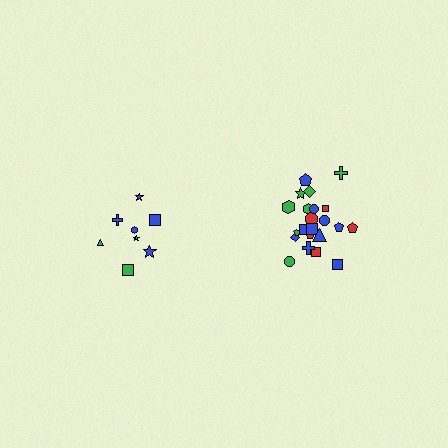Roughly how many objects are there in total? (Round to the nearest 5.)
Roughly 30 objects in total.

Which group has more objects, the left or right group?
The right group.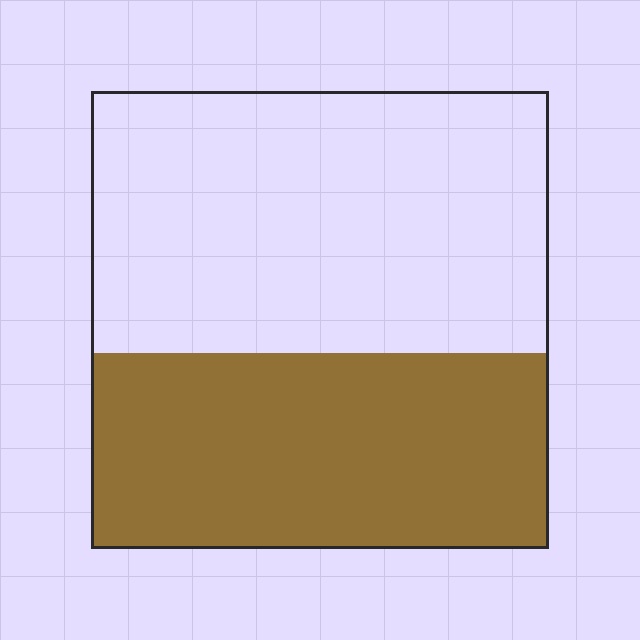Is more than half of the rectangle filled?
No.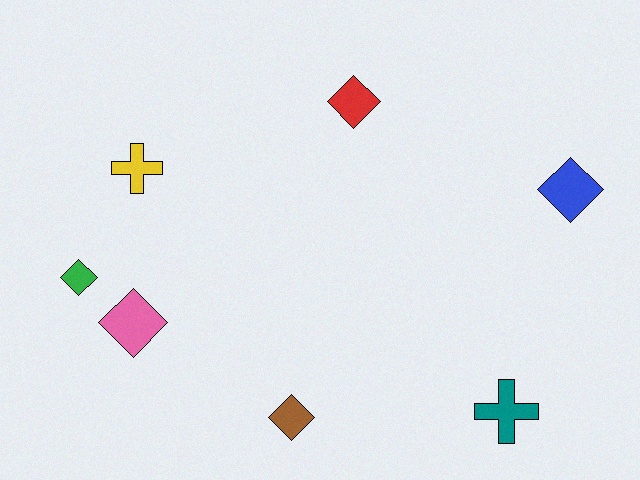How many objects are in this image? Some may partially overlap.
There are 7 objects.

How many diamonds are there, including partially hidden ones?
There are 5 diamonds.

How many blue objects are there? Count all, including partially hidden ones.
There is 1 blue object.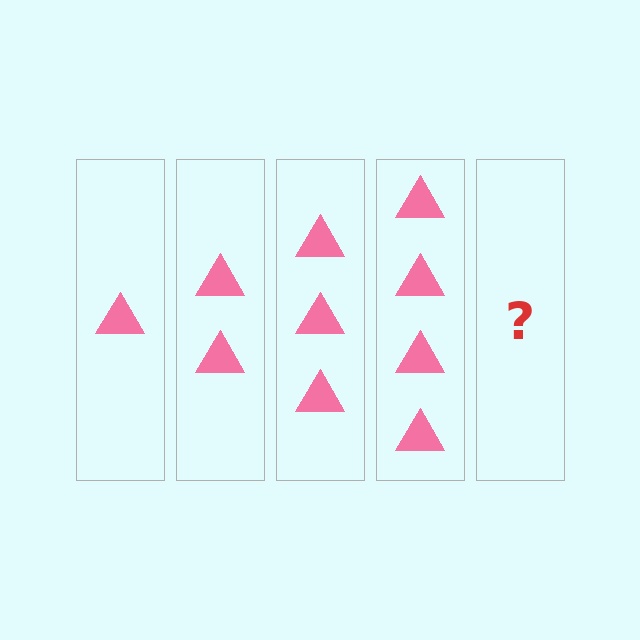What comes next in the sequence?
The next element should be 5 triangles.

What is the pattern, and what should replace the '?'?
The pattern is that each step adds one more triangle. The '?' should be 5 triangles.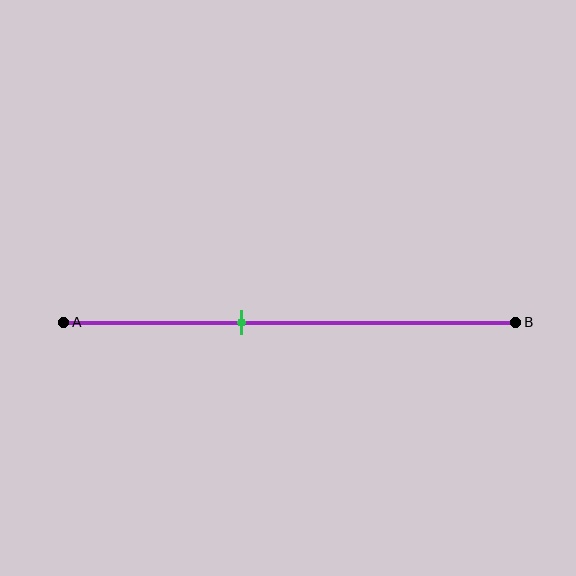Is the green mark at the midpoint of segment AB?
No, the mark is at about 40% from A, not at the 50% midpoint.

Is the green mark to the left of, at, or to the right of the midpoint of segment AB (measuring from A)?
The green mark is to the left of the midpoint of segment AB.